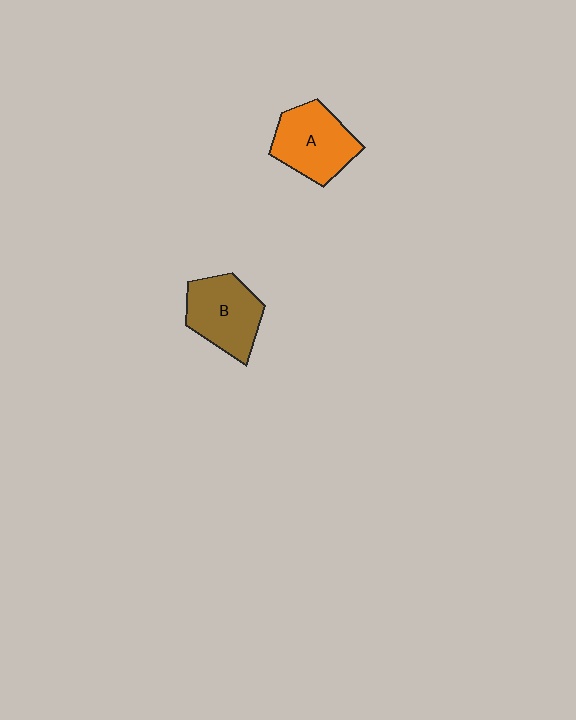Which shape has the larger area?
Shape A (orange).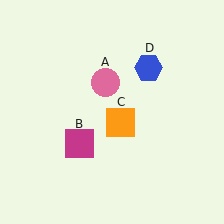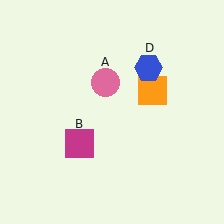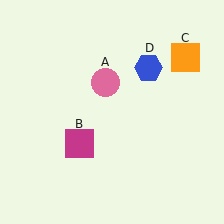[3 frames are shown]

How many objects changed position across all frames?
1 object changed position: orange square (object C).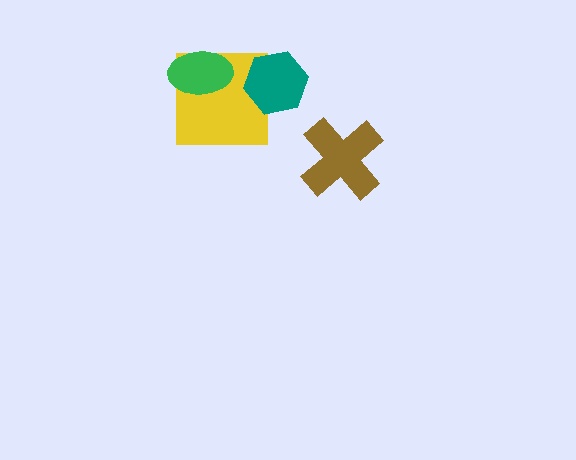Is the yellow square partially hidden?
Yes, it is partially covered by another shape.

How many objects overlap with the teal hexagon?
1 object overlaps with the teal hexagon.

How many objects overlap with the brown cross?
0 objects overlap with the brown cross.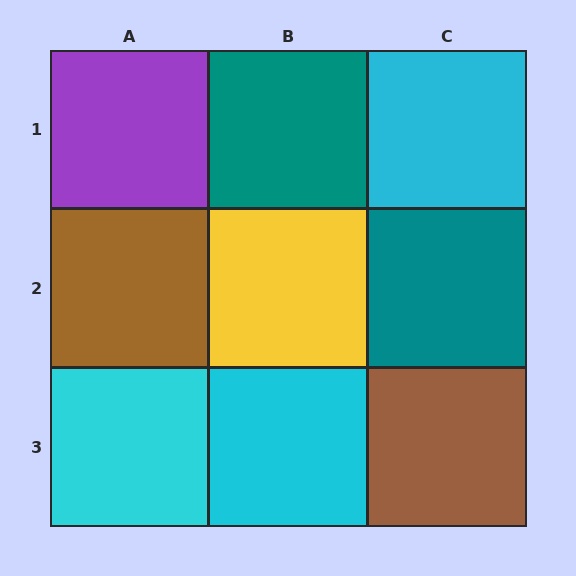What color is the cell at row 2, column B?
Yellow.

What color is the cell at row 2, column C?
Teal.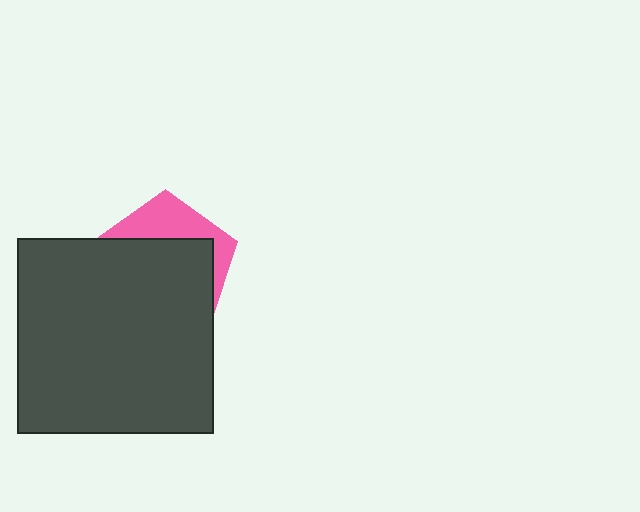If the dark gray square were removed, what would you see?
You would see the complete pink pentagon.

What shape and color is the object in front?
The object in front is a dark gray square.